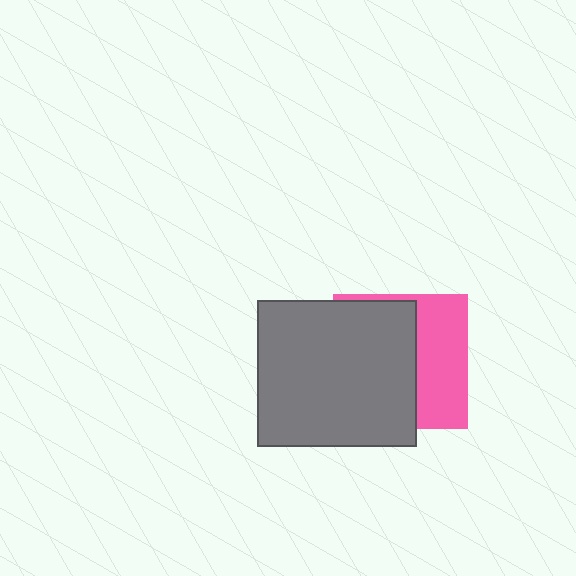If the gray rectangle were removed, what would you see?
You would see the complete pink square.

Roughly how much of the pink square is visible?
A small part of it is visible (roughly 40%).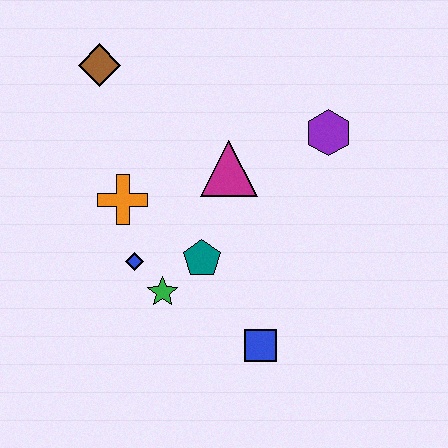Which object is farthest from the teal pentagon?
The brown diamond is farthest from the teal pentagon.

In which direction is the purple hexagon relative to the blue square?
The purple hexagon is above the blue square.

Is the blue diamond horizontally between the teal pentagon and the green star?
No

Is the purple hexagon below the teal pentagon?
No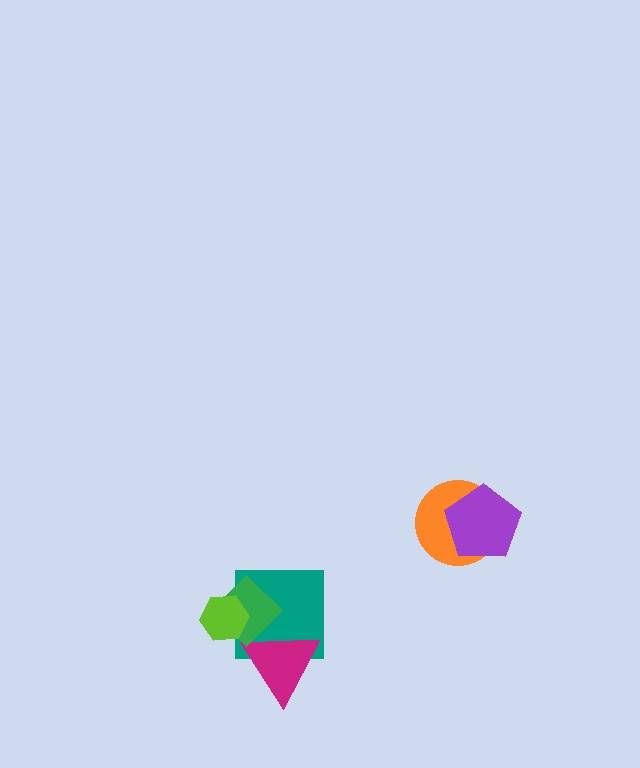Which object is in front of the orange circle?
The purple pentagon is in front of the orange circle.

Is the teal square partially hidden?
Yes, it is partially covered by another shape.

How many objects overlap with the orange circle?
1 object overlaps with the orange circle.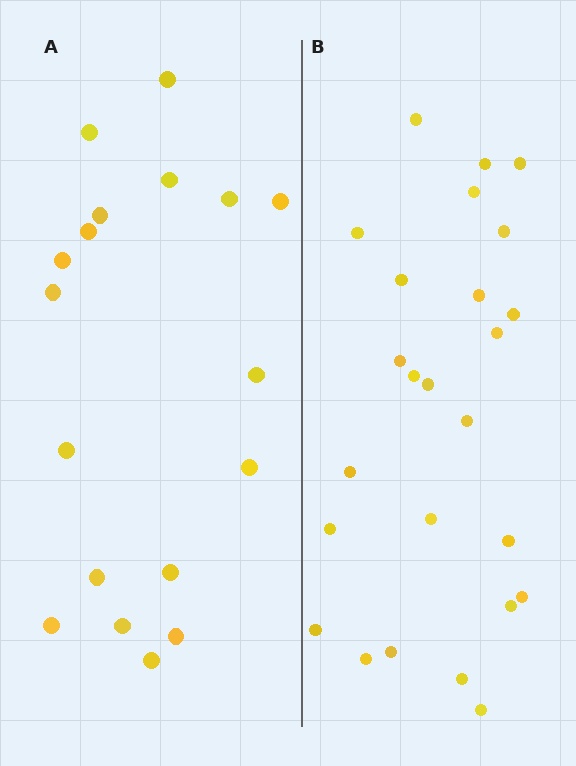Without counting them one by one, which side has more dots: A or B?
Region B (the right region) has more dots.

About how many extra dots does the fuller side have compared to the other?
Region B has roughly 8 or so more dots than region A.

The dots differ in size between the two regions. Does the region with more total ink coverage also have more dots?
No. Region A has more total ink coverage because its dots are larger, but region B actually contains more individual dots. Total area can be misleading — the number of items is what matters here.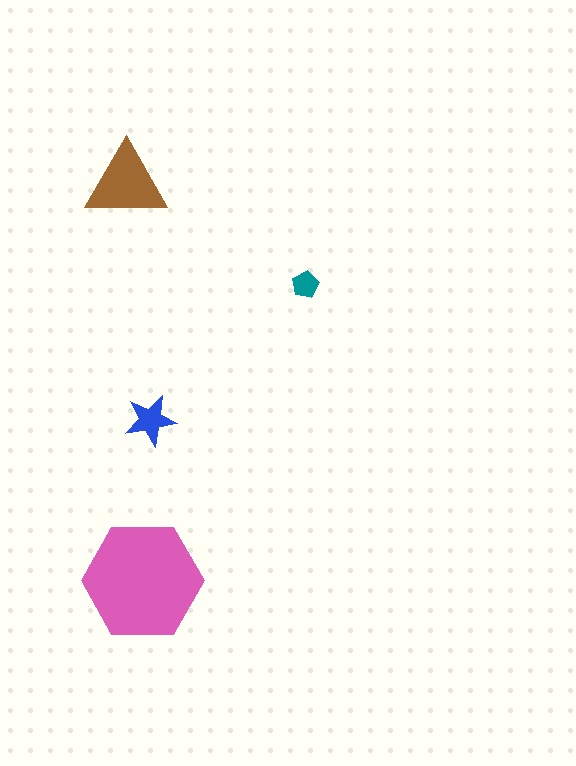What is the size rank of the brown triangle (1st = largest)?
2nd.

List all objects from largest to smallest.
The pink hexagon, the brown triangle, the blue star, the teal pentagon.